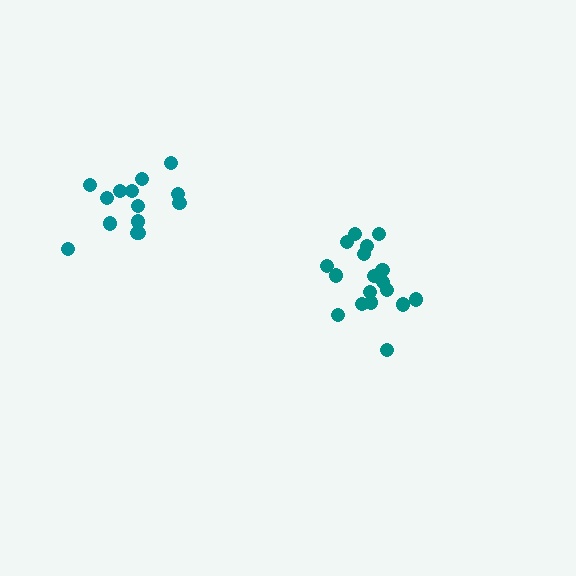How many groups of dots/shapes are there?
There are 2 groups.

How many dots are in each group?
Group 1: 15 dots, Group 2: 18 dots (33 total).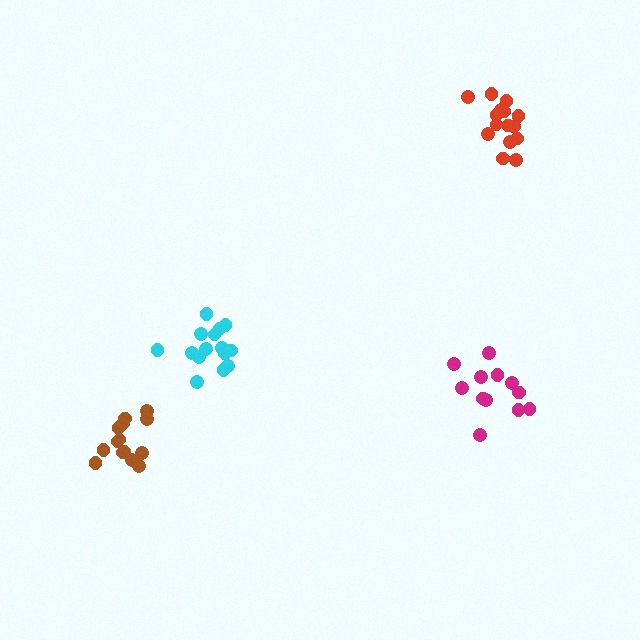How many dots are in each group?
Group 1: 15 dots, Group 2: 12 dots, Group 3: 14 dots, Group 4: 15 dots (56 total).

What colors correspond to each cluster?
The clusters are colored: red, magenta, brown, cyan.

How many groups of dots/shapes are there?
There are 4 groups.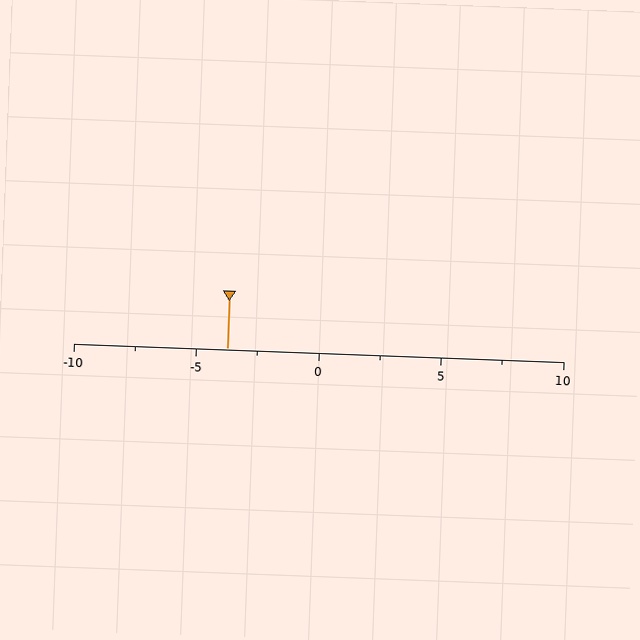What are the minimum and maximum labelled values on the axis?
The axis runs from -10 to 10.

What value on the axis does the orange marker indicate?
The marker indicates approximately -3.8.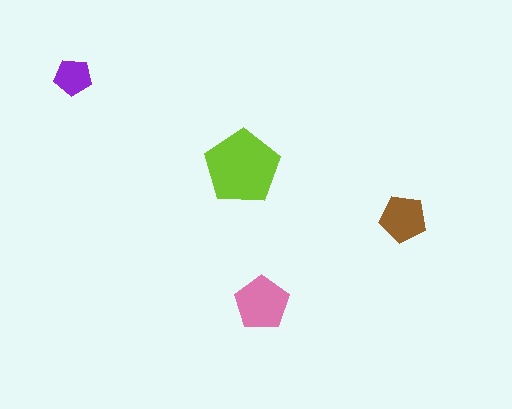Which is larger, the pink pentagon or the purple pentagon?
The pink one.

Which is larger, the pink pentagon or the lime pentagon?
The lime one.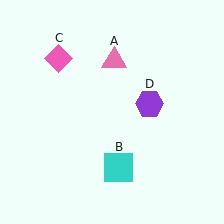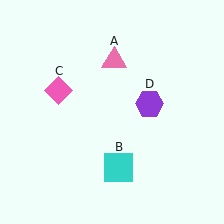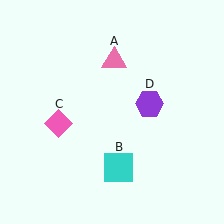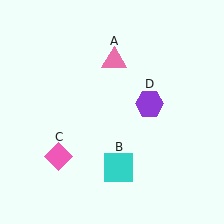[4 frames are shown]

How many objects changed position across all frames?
1 object changed position: pink diamond (object C).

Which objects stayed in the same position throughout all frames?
Pink triangle (object A) and cyan square (object B) and purple hexagon (object D) remained stationary.